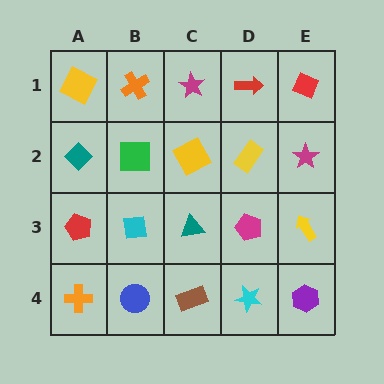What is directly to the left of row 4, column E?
A cyan star.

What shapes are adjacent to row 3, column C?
A yellow square (row 2, column C), a brown rectangle (row 4, column C), a cyan square (row 3, column B), a magenta pentagon (row 3, column D).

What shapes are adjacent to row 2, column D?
A red arrow (row 1, column D), a magenta pentagon (row 3, column D), a yellow square (row 2, column C), a magenta star (row 2, column E).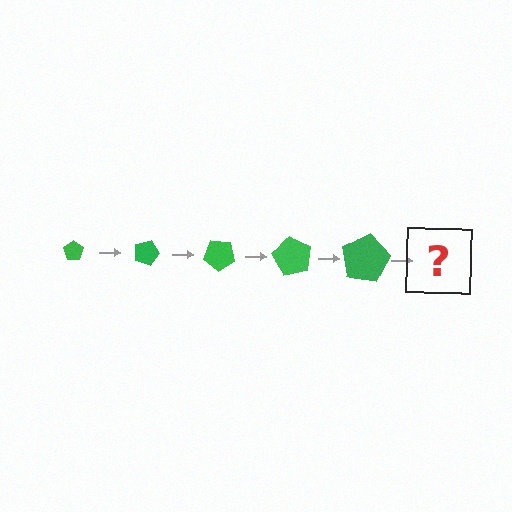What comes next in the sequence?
The next element should be a pentagon, larger than the previous one and rotated 100 degrees from the start.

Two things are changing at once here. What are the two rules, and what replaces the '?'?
The two rules are that the pentagon grows larger each step and it rotates 20 degrees each step. The '?' should be a pentagon, larger than the previous one and rotated 100 degrees from the start.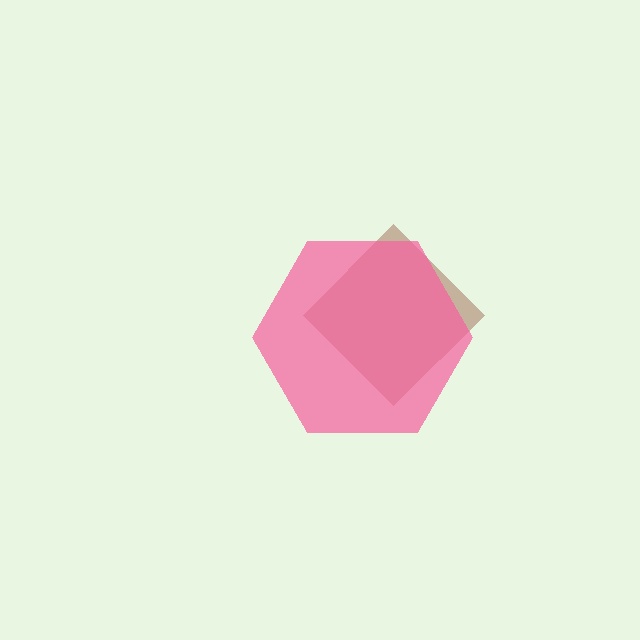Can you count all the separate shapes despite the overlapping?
Yes, there are 2 separate shapes.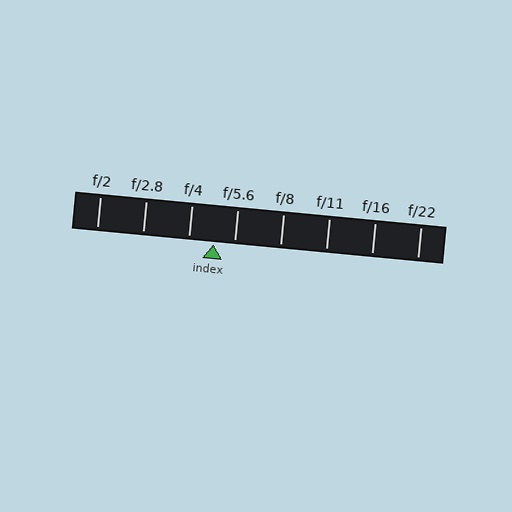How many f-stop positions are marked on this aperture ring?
There are 8 f-stop positions marked.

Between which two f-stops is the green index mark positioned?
The index mark is between f/4 and f/5.6.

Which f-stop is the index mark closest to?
The index mark is closest to f/5.6.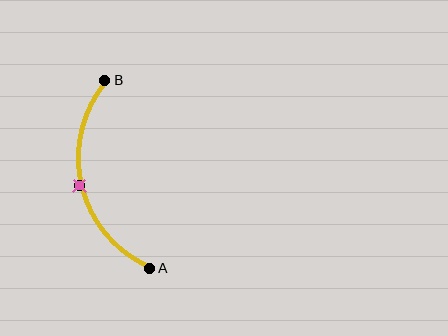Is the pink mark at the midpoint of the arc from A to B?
Yes. The pink mark lies on the arc at equal arc-length from both A and B — it is the arc midpoint.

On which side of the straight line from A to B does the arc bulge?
The arc bulges to the left of the straight line connecting A and B.